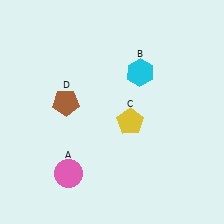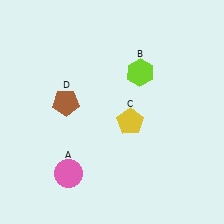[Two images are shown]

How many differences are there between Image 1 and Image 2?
There is 1 difference between the two images.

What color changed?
The hexagon (B) changed from cyan in Image 1 to lime in Image 2.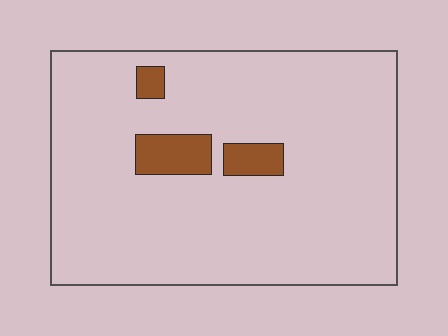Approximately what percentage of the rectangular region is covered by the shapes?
Approximately 5%.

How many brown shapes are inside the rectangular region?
3.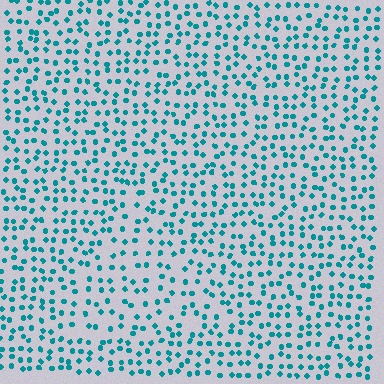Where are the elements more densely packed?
The elements are more densely packed outside the triangle boundary.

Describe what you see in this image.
The image contains small teal elements arranged at two different densities. A triangle-shaped region is visible where the elements are less densely packed than the surrounding area.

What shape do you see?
I see a triangle.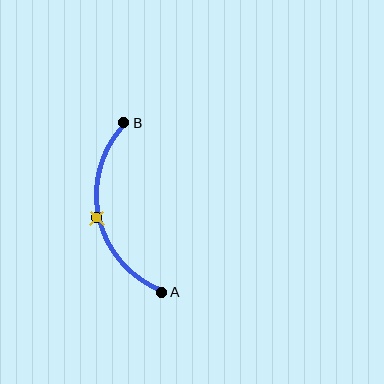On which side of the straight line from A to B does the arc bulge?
The arc bulges to the left of the straight line connecting A and B.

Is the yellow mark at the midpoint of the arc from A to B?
Yes. The yellow mark lies on the arc at equal arc-length from both A and B — it is the arc midpoint.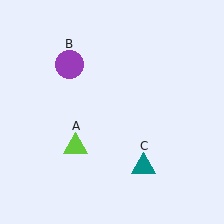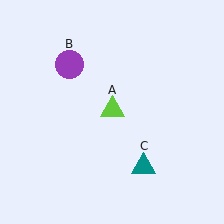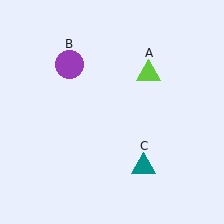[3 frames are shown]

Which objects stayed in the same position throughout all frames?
Purple circle (object B) and teal triangle (object C) remained stationary.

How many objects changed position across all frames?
1 object changed position: lime triangle (object A).